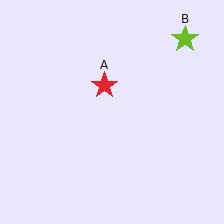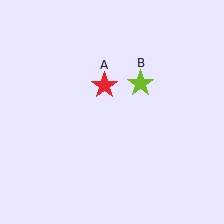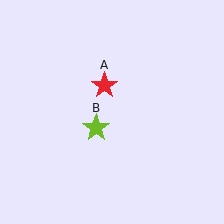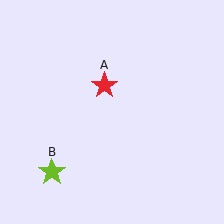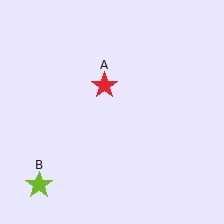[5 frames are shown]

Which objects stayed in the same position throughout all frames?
Red star (object A) remained stationary.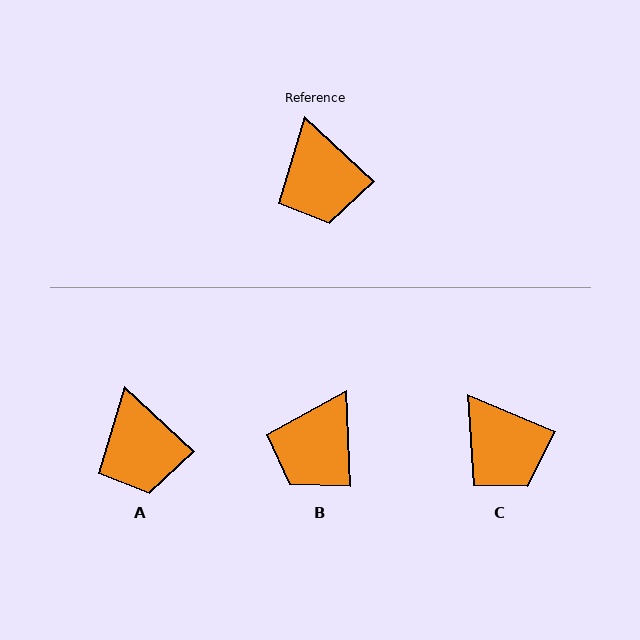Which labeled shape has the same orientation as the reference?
A.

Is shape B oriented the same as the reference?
No, it is off by about 44 degrees.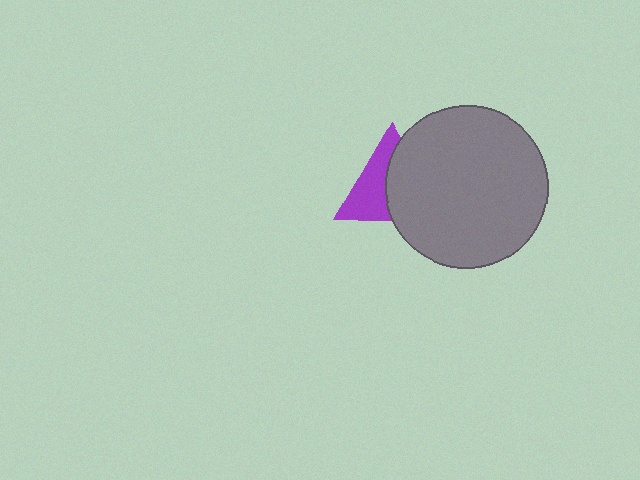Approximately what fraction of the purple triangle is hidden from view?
Roughly 52% of the purple triangle is hidden behind the gray circle.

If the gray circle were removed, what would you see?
You would see the complete purple triangle.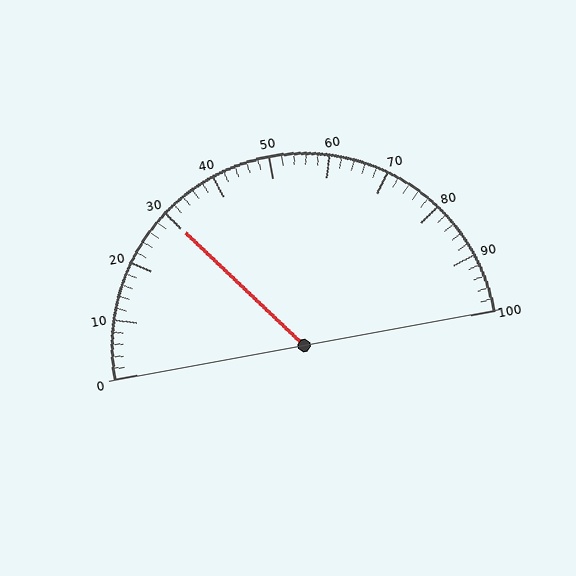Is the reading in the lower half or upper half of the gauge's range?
The reading is in the lower half of the range (0 to 100).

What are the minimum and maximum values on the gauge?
The gauge ranges from 0 to 100.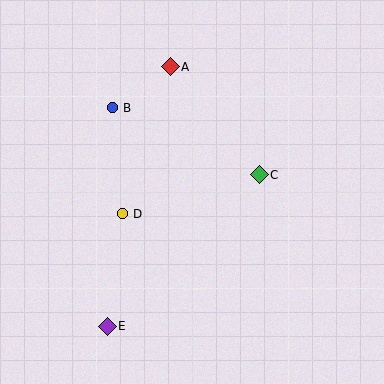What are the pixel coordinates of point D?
Point D is at (122, 214).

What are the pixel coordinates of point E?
Point E is at (107, 326).